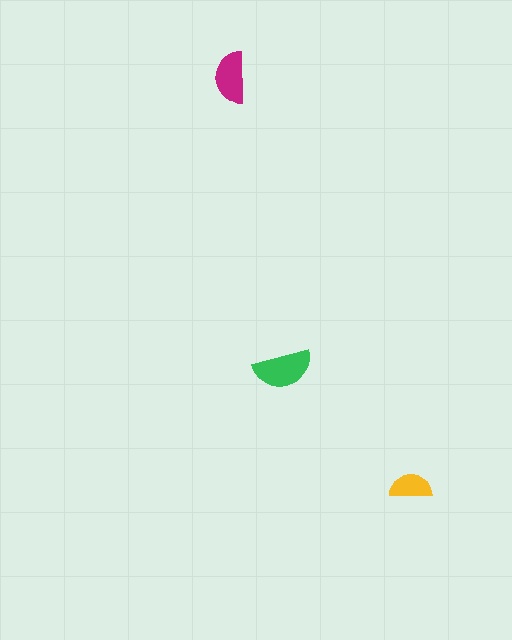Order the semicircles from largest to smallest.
the green one, the magenta one, the yellow one.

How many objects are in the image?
There are 3 objects in the image.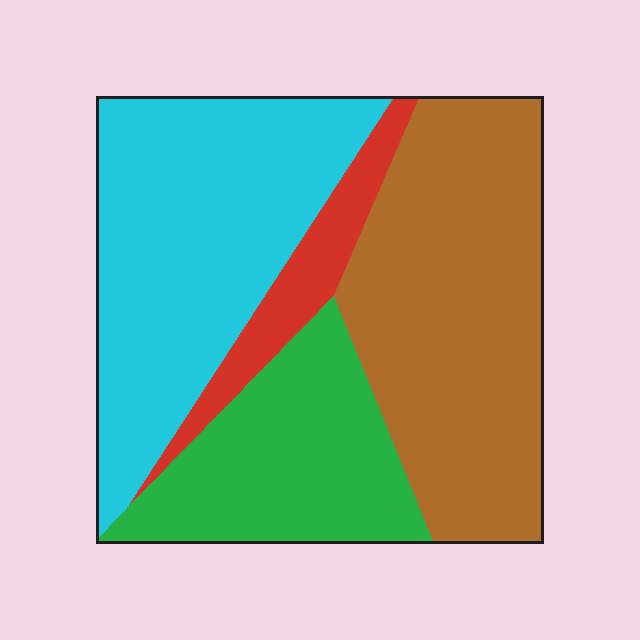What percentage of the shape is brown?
Brown covers roughly 35% of the shape.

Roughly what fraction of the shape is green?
Green covers 21% of the shape.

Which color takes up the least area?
Red, at roughly 10%.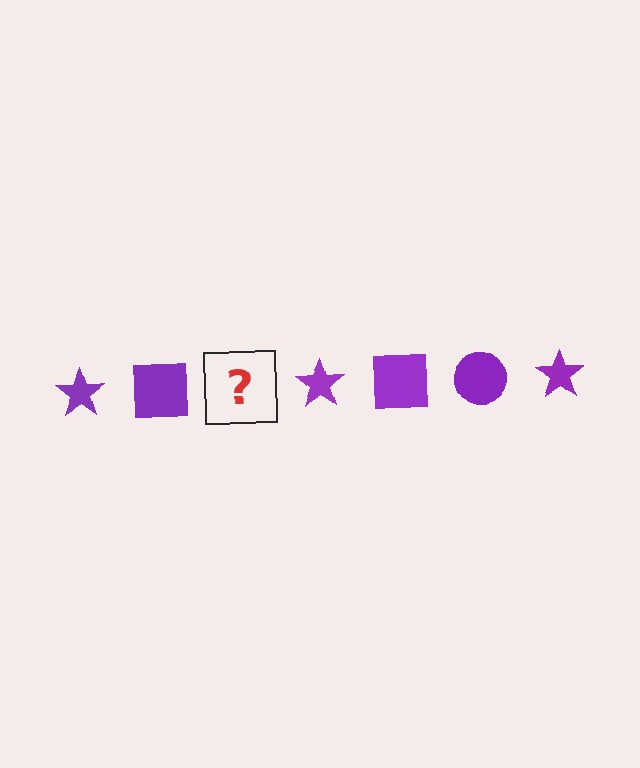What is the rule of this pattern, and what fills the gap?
The rule is that the pattern cycles through star, square, circle shapes in purple. The gap should be filled with a purple circle.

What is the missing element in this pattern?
The missing element is a purple circle.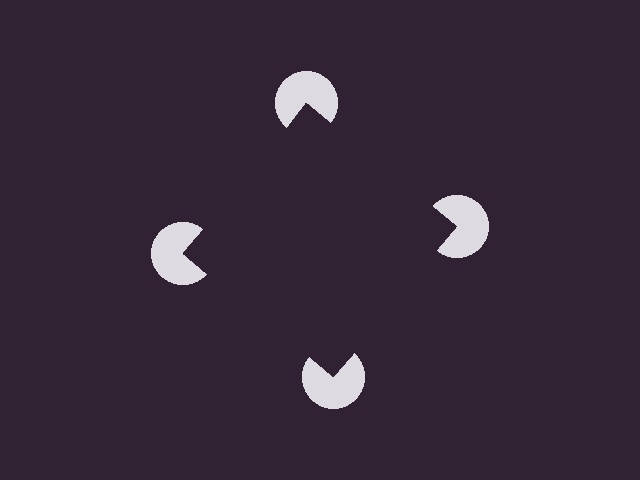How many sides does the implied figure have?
4 sides.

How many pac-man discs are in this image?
There are 4 — one at each vertex of the illusory square.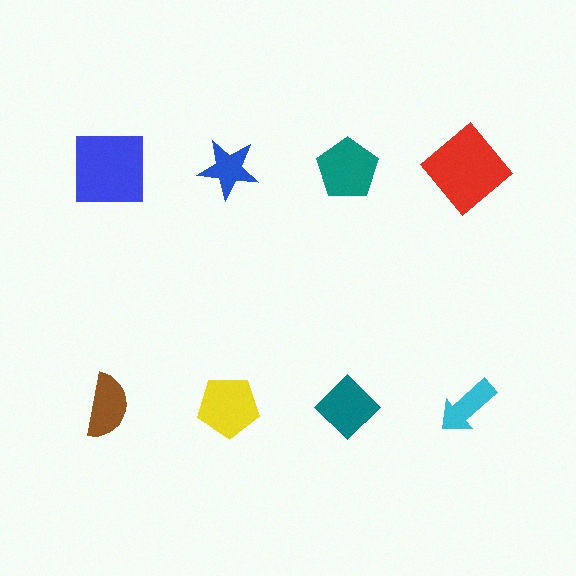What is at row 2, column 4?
A cyan arrow.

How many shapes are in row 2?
4 shapes.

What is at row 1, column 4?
A red diamond.